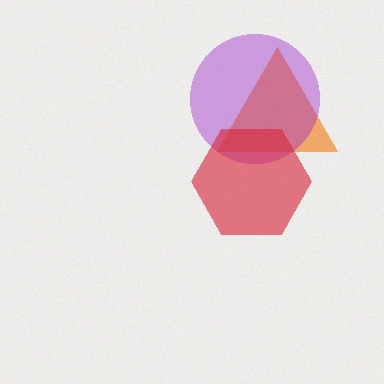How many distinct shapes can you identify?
There are 3 distinct shapes: an orange triangle, a purple circle, a red hexagon.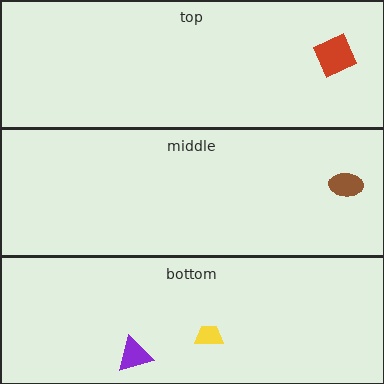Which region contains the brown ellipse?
The middle region.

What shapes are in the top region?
The red square.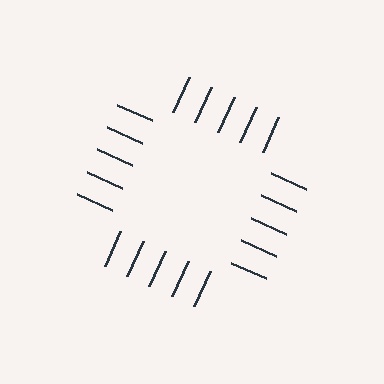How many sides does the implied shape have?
4 sides — the line-ends trace a square.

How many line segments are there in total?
20 — 5 along each of the 4 edges.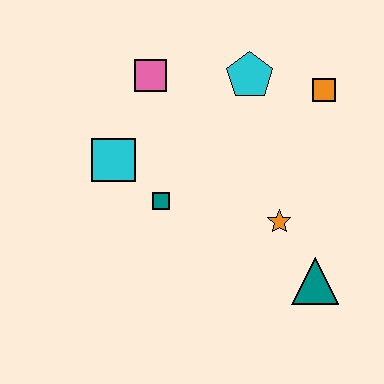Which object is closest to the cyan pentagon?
The orange square is closest to the cyan pentagon.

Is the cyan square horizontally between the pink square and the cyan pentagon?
No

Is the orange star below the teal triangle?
No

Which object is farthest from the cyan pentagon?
The teal triangle is farthest from the cyan pentagon.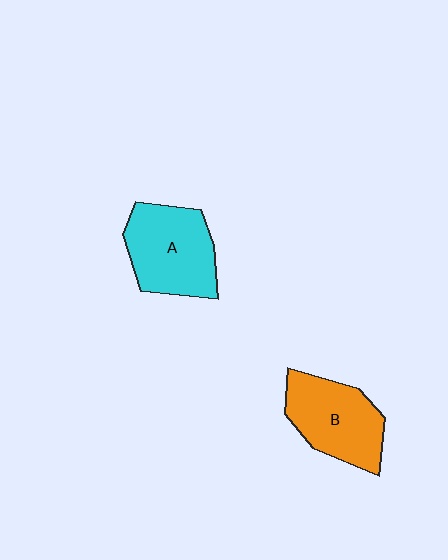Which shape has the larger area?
Shape A (cyan).